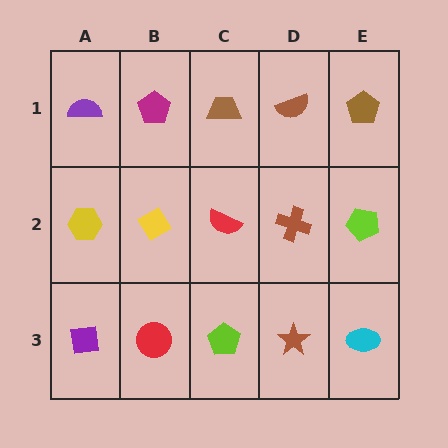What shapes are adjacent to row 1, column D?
A brown cross (row 2, column D), a brown trapezoid (row 1, column C), a brown pentagon (row 1, column E).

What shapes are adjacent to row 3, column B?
A yellow diamond (row 2, column B), a purple square (row 3, column A), a lime pentagon (row 3, column C).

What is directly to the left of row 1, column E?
A brown semicircle.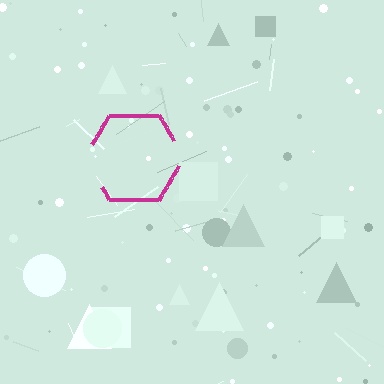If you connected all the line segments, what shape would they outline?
They would outline a hexagon.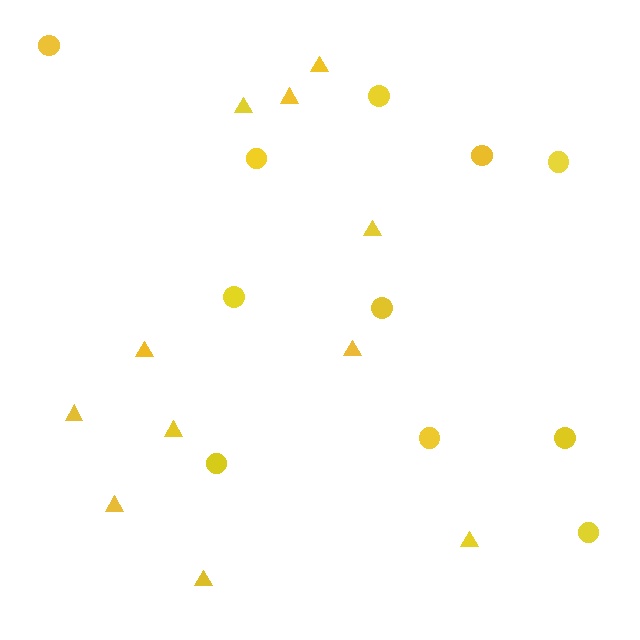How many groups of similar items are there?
There are 2 groups: one group of triangles (11) and one group of circles (11).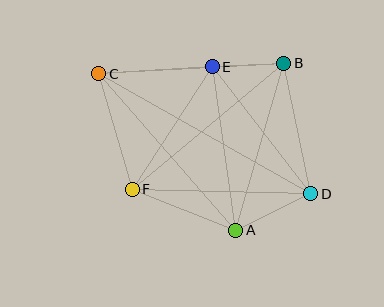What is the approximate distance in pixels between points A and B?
The distance between A and B is approximately 174 pixels.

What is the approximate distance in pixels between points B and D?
The distance between B and D is approximately 133 pixels.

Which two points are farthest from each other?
Points C and D are farthest from each other.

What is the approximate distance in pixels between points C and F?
The distance between C and F is approximately 120 pixels.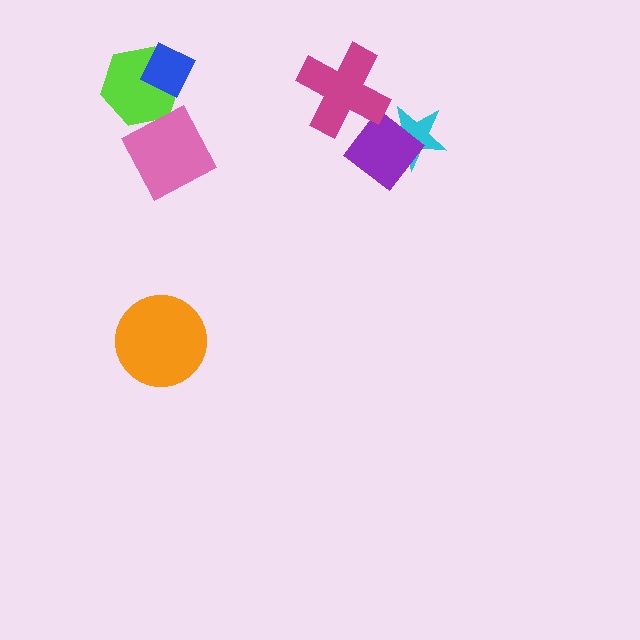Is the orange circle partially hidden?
No, no other shape covers it.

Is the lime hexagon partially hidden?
Yes, it is partially covered by another shape.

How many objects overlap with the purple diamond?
2 objects overlap with the purple diamond.